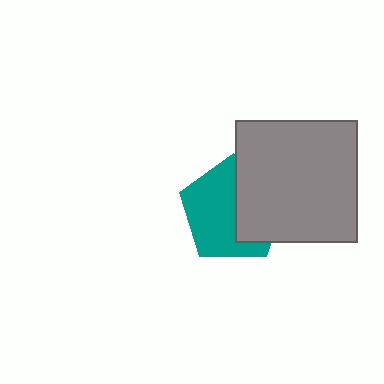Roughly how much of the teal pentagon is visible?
About half of it is visible (roughly 59%).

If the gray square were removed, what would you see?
You would see the complete teal pentagon.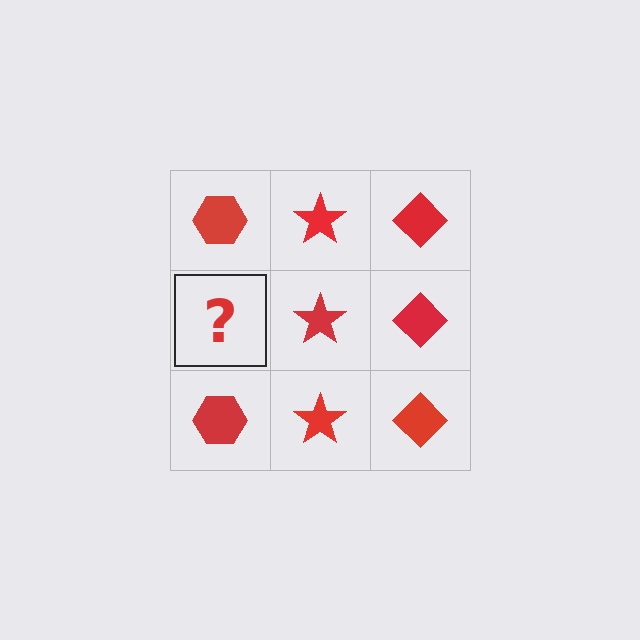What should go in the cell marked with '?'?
The missing cell should contain a red hexagon.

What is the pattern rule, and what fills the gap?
The rule is that each column has a consistent shape. The gap should be filled with a red hexagon.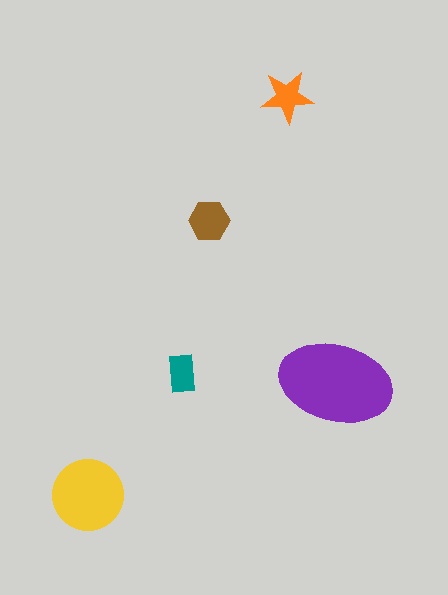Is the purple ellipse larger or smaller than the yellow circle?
Larger.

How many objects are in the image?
There are 5 objects in the image.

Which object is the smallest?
The teal rectangle.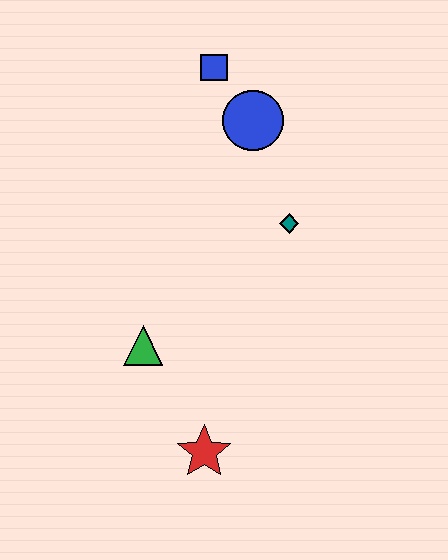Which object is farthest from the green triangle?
The blue square is farthest from the green triangle.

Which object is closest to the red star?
The green triangle is closest to the red star.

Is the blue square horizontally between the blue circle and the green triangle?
Yes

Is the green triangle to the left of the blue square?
Yes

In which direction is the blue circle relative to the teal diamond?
The blue circle is above the teal diamond.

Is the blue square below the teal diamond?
No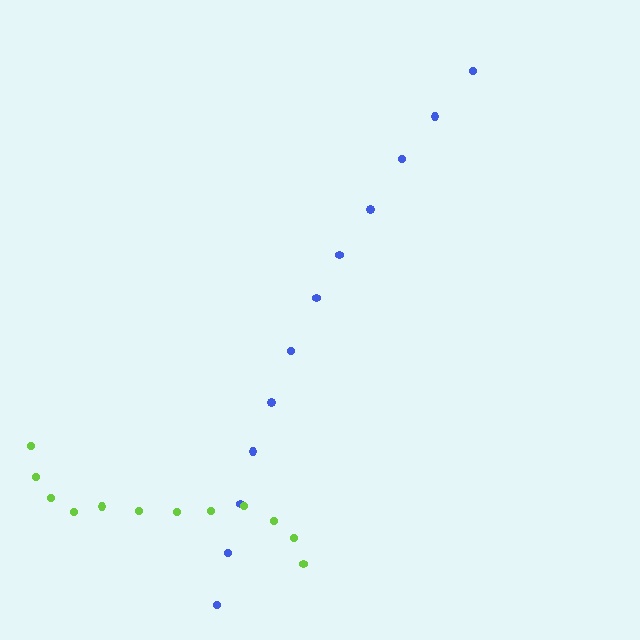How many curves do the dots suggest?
There are 2 distinct paths.